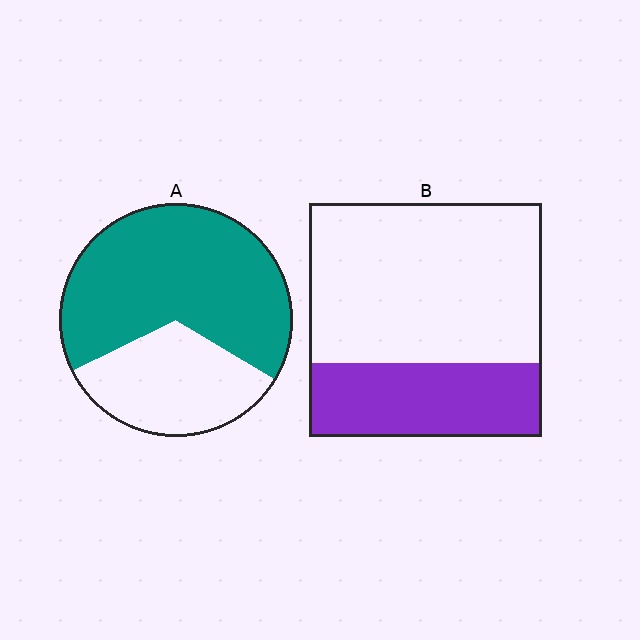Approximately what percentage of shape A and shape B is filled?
A is approximately 65% and B is approximately 30%.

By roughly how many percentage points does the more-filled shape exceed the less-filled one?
By roughly 35 percentage points (A over B).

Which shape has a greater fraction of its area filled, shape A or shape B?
Shape A.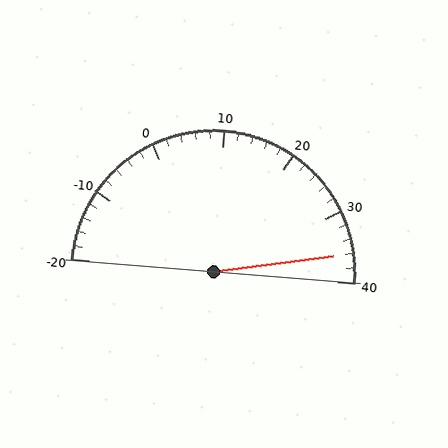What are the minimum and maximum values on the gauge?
The gauge ranges from -20 to 40.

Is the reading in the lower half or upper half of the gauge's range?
The reading is in the upper half of the range (-20 to 40).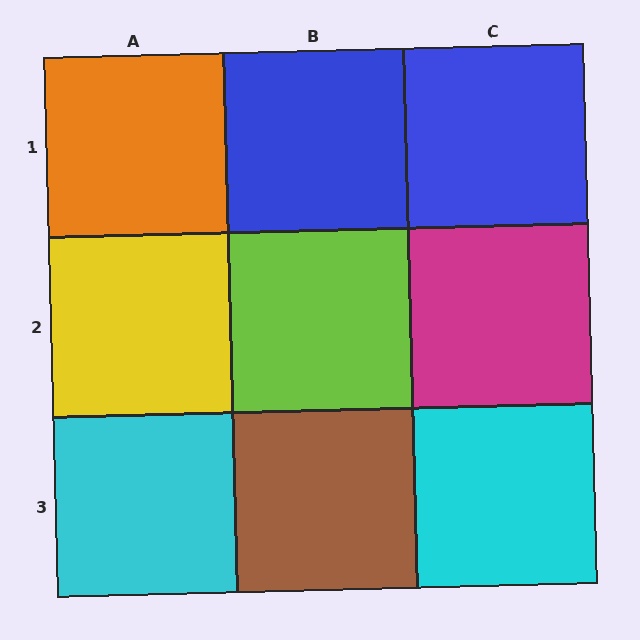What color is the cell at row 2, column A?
Yellow.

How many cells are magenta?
1 cell is magenta.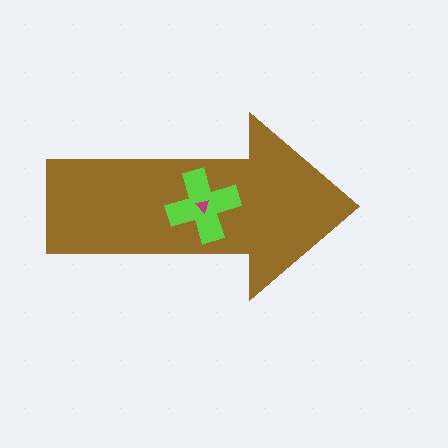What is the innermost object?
The magenta triangle.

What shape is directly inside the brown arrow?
The lime cross.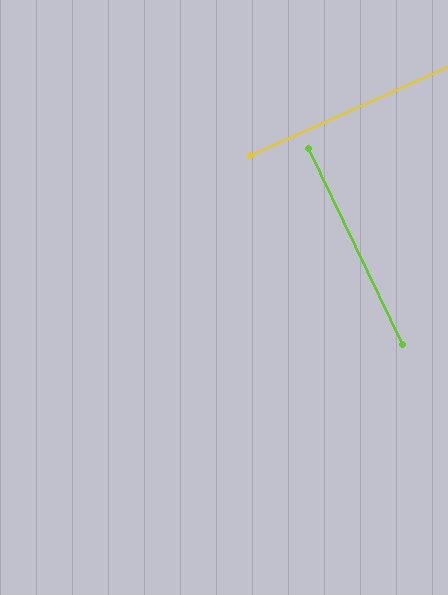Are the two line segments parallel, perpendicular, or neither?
Perpendicular — they meet at approximately 88°.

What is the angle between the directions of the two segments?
Approximately 88 degrees.